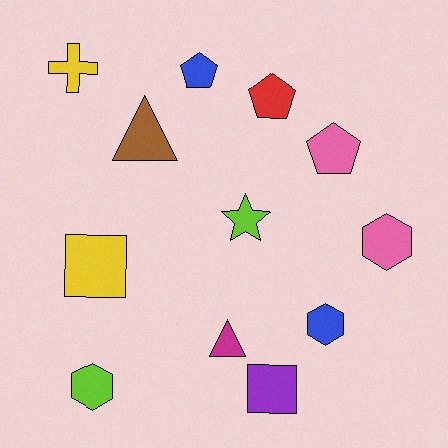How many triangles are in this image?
There are 2 triangles.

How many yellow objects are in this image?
There are 2 yellow objects.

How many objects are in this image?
There are 12 objects.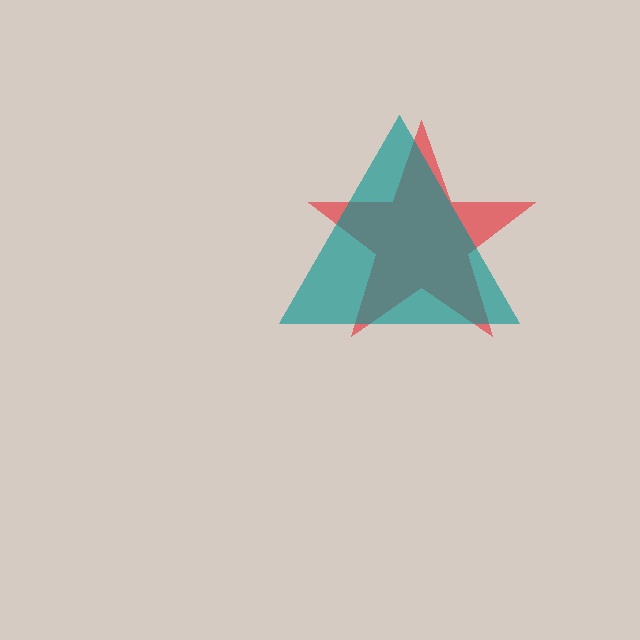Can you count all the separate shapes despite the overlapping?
Yes, there are 2 separate shapes.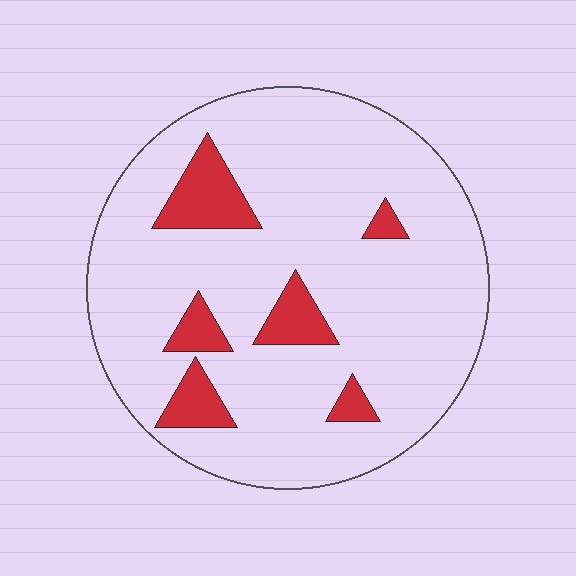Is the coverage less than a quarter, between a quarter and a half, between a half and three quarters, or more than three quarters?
Less than a quarter.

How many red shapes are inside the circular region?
6.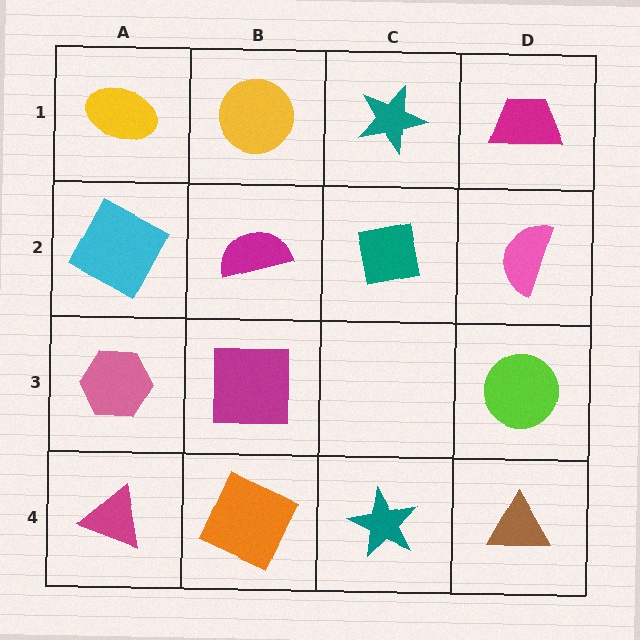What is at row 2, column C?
A teal square.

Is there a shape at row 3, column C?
No, that cell is empty.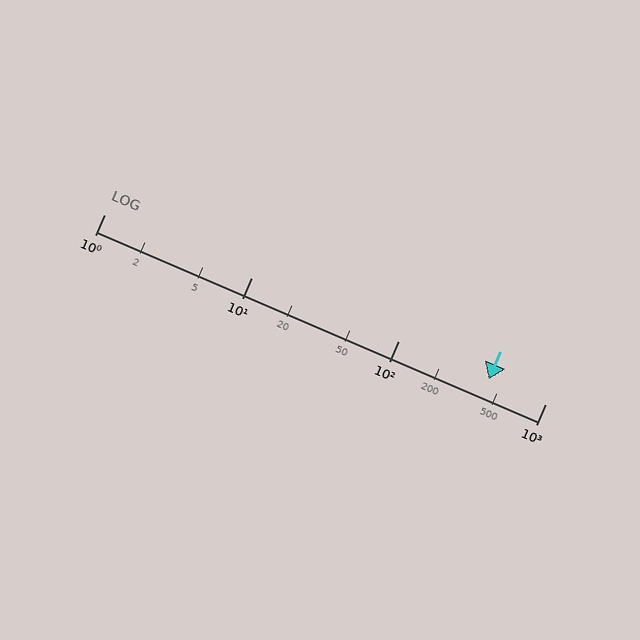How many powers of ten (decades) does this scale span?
The scale spans 3 decades, from 1 to 1000.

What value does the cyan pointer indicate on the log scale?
The pointer indicates approximately 410.